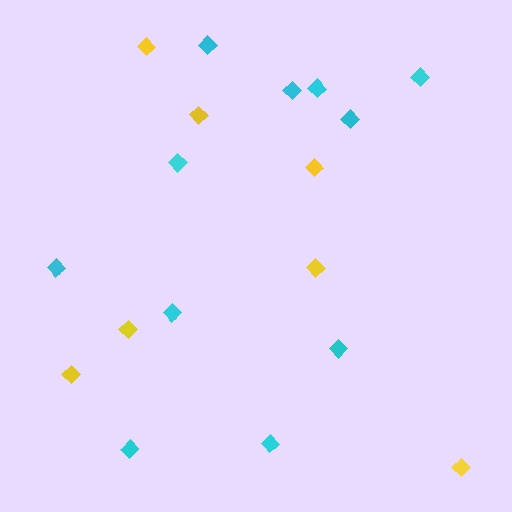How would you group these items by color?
There are 2 groups: one group of yellow diamonds (7) and one group of cyan diamonds (11).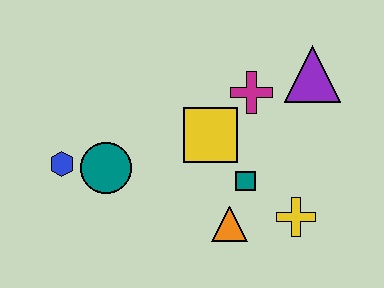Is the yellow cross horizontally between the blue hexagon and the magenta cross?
No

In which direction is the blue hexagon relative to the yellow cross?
The blue hexagon is to the left of the yellow cross.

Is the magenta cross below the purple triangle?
Yes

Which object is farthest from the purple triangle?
The blue hexagon is farthest from the purple triangle.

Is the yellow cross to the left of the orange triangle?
No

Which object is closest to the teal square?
The orange triangle is closest to the teal square.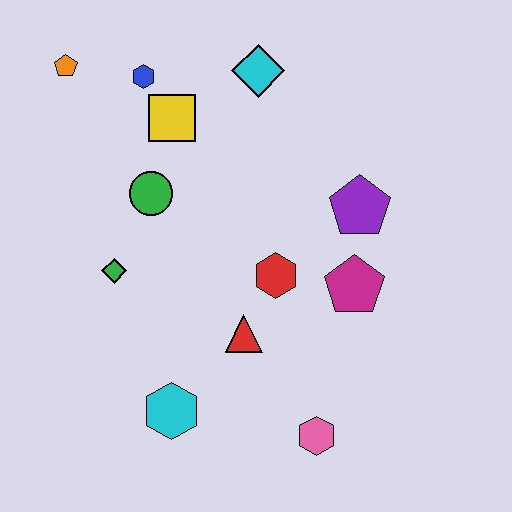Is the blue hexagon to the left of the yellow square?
Yes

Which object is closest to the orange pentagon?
The blue hexagon is closest to the orange pentagon.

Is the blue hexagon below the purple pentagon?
No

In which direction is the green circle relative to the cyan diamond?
The green circle is below the cyan diamond.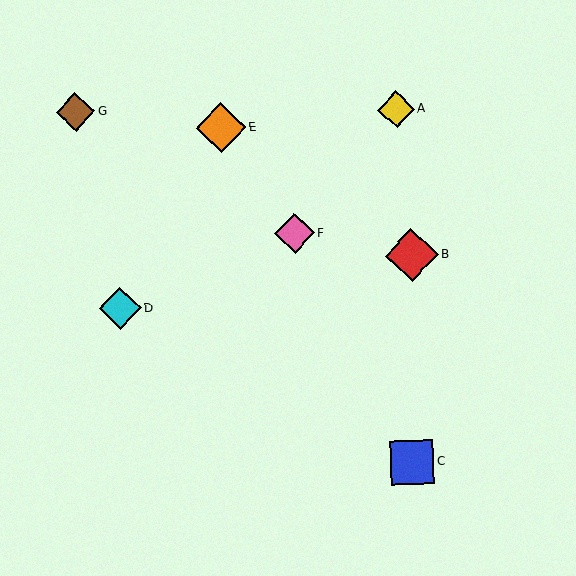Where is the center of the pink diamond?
The center of the pink diamond is at (295, 233).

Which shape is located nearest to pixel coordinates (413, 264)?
The red diamond (labeled B) at (412, 255) is nearest to that location.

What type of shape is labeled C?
Shape C is a blue square.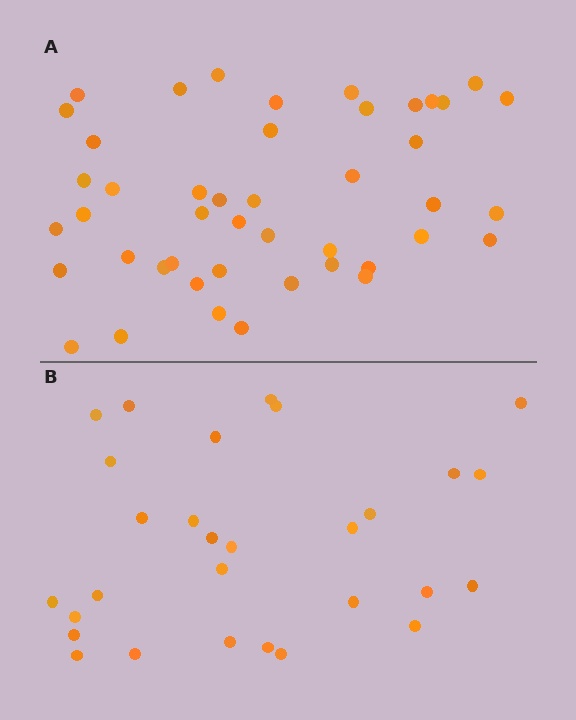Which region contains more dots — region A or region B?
Region A (the top region) has more dots.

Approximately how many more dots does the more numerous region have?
Region A has approximately 15 more dots than region B.